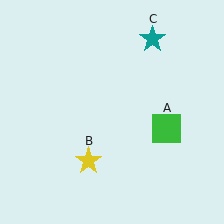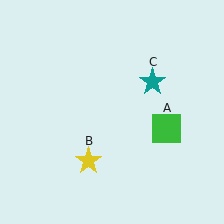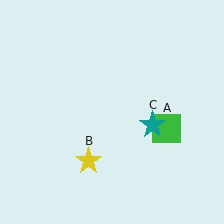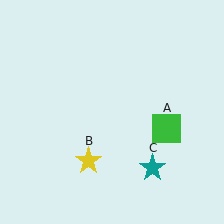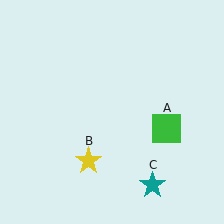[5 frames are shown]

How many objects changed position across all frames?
1 object changed position: teal star (object C).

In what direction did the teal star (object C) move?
The teal star (object C) moved down.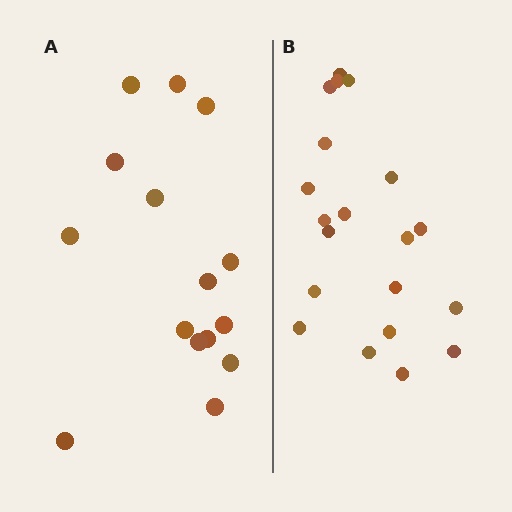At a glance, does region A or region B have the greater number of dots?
Region B (the right region) has more dots.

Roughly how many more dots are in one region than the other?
Region B has about 5 more dots than region A.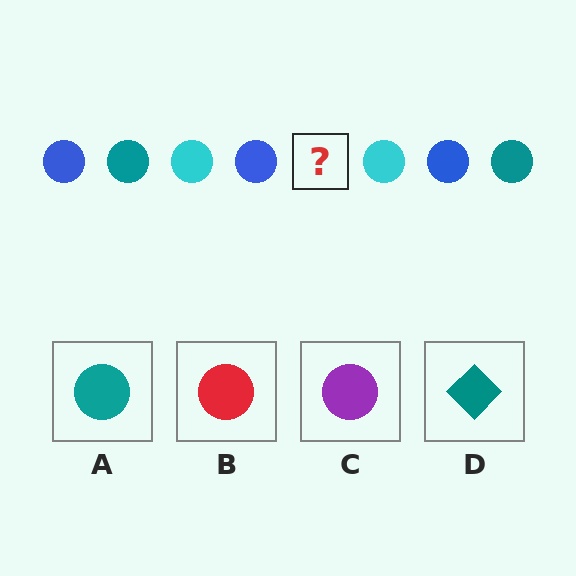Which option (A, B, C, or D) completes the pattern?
A.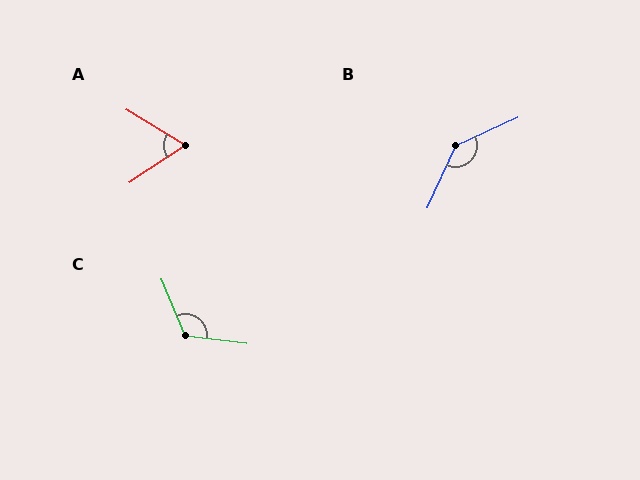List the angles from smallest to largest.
A (65°), C (119°), B (139°).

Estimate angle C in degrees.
Approximately 119 degrees.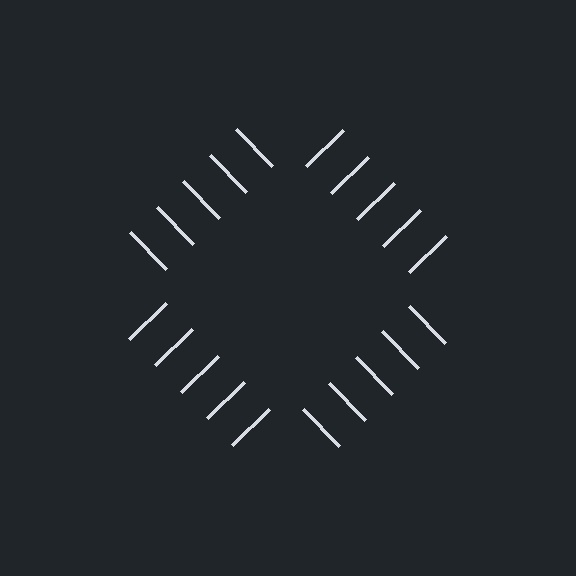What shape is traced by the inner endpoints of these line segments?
An illusory square — the line segments terminate on its edges but no continuous stroke is drawn.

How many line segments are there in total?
20 — 5 along each of the 4 edges.